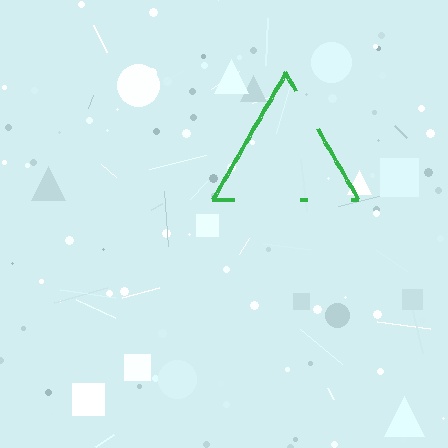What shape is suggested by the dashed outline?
The dashed outline suggests a triangle.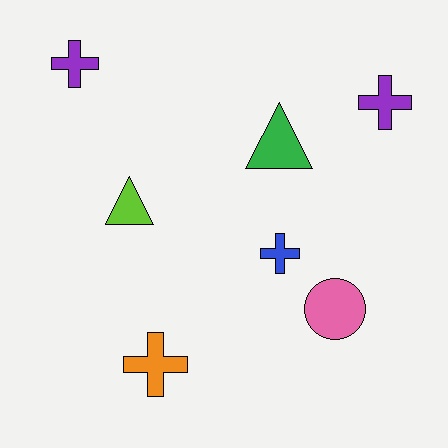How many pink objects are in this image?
There is 1 pink object.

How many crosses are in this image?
There are 4 crosses.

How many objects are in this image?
There are 7 objects.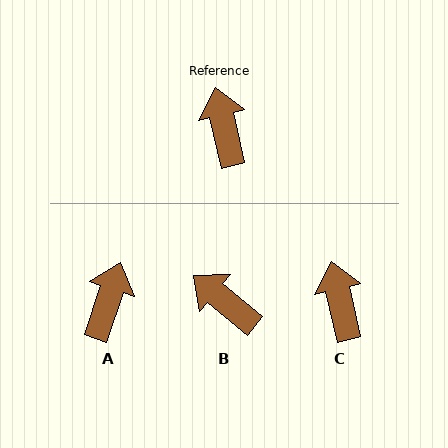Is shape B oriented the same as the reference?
No, it is off by about 38 degrees.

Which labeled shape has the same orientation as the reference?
C.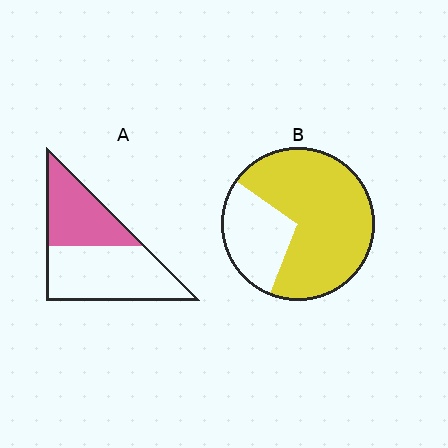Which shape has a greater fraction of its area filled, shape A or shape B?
Shape B.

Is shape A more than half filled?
No.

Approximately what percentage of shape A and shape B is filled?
A is approximately 40% and B is approximately 70%.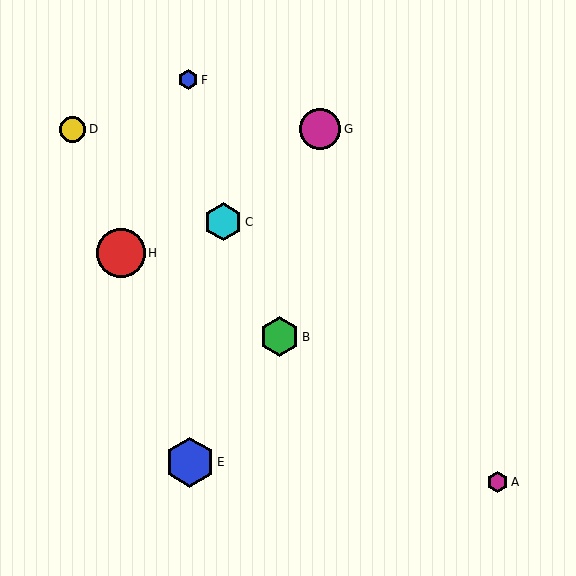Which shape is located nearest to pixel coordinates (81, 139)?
The yellow circle (labeled D) at (73, 129) is nearest to that location.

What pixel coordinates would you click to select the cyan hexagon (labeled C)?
Click at (223, 222) to select the cyan hexagon C.